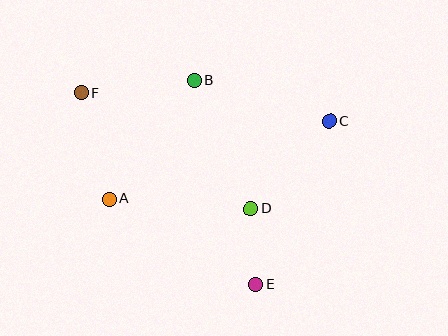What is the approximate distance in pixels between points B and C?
The distance between B and C is approximately 141 pixels.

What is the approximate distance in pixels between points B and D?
The distance between B and D is approximately 140 pixels.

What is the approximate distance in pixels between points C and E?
The distance between C and E is approximately 179 pixels.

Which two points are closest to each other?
Points D and E are closest to each other.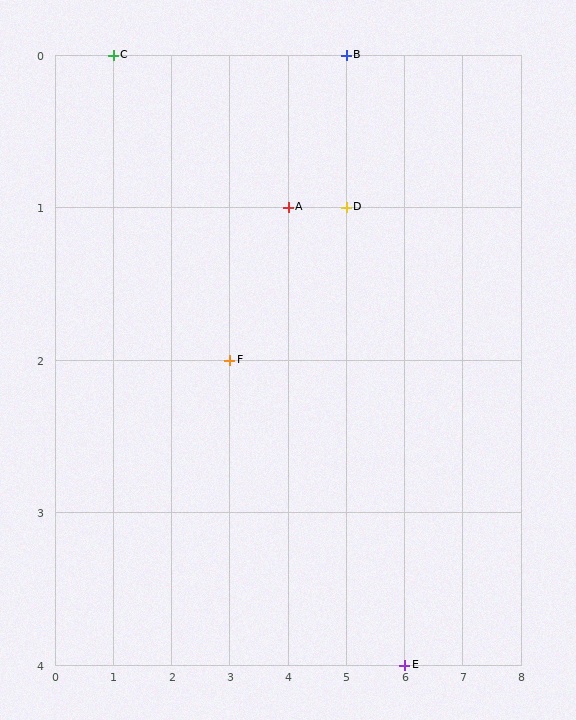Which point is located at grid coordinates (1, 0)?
Point C is at (1, 0).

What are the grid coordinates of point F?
Point F is at grid coordinates (3, 2).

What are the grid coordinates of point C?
Point C is at grid coordinates (1, 0).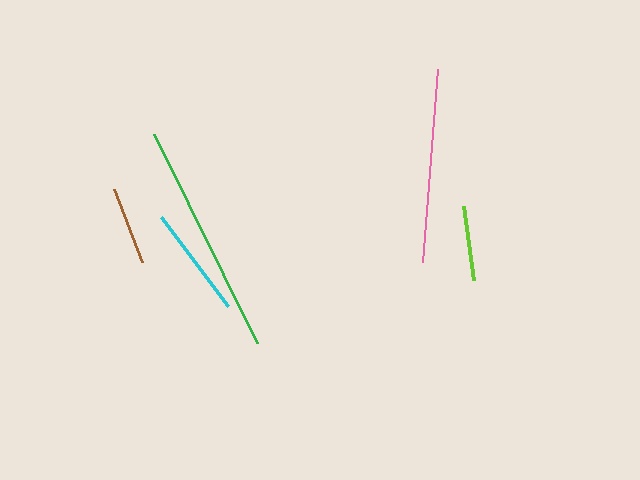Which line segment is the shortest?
The lime line is the shortest at approximately 75 pixels.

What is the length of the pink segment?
The pink segment is approximately 193 pixels long.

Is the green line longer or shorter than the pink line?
The green line is longer than the pink line.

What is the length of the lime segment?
The lime segment is approximately 75 pixels long.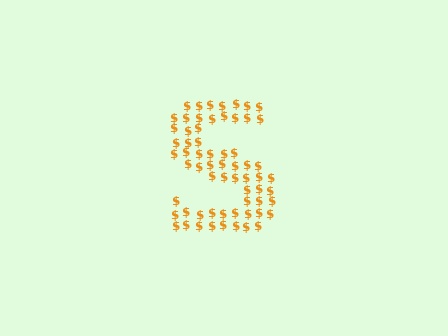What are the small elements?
The small elements are dollar signs.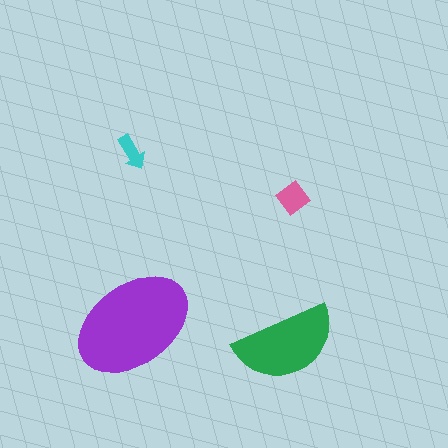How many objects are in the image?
There are 4 objects in the image.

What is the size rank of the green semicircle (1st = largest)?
2nd.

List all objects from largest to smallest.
The purple ellipse, the green semicircle, the pink diamond, the cyan arrow.